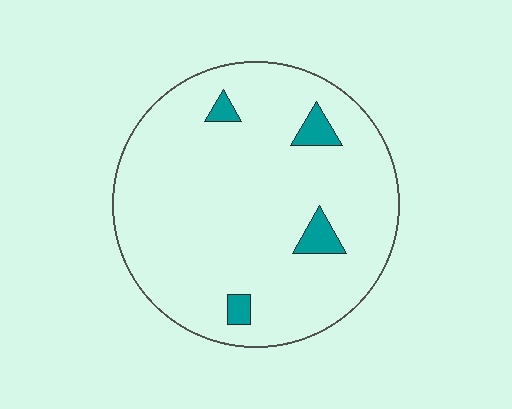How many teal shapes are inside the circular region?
4.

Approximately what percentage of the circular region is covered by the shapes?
Approximately 5%.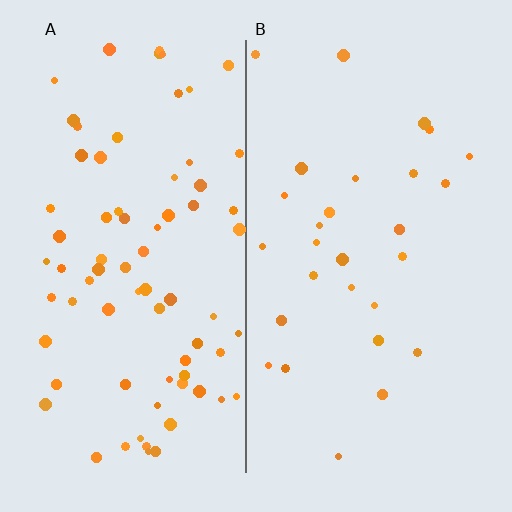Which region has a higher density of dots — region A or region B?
A (the left).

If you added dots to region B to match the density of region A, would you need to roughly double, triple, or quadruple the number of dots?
Approximately triple.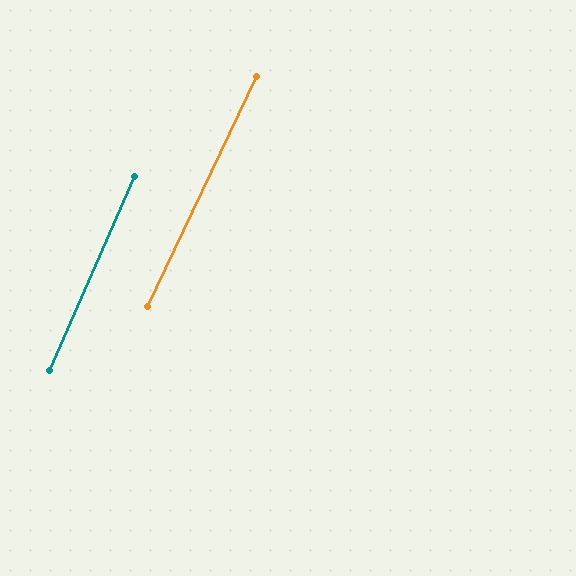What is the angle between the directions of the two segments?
Approximately 2 degrees.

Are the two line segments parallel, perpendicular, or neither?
Parallel — their directions differ by only 1.6°.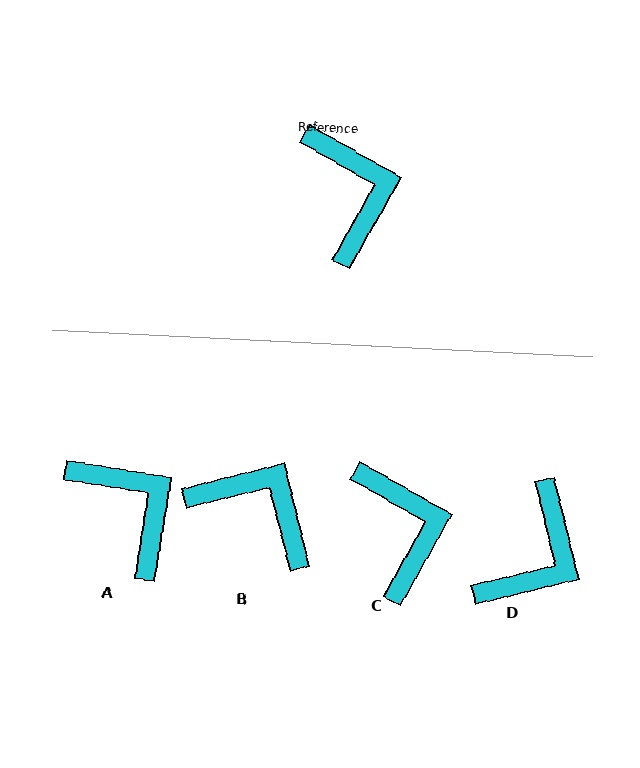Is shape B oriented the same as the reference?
No, it is off by about 43 degrees.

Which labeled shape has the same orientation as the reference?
C.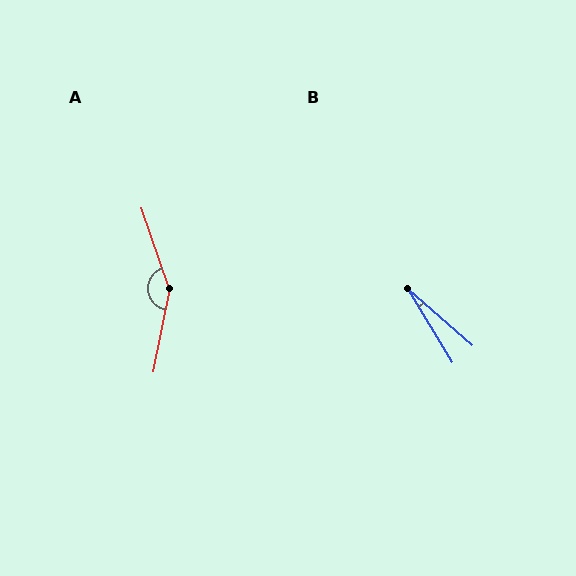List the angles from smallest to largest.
B (18°), A (150°).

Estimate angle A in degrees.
Approximately 150 degrees.